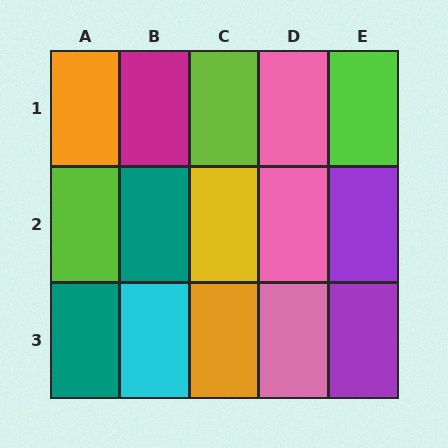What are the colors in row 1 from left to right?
Orange, magenta, lime, pink, lime.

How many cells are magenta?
1 cell is magenta.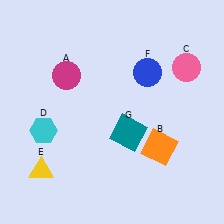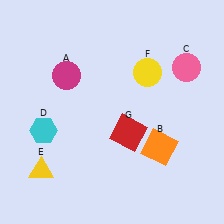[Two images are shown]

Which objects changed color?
F changed from blue to yellow. G changed from teal to red.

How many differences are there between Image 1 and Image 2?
There are 2 differences between the two images.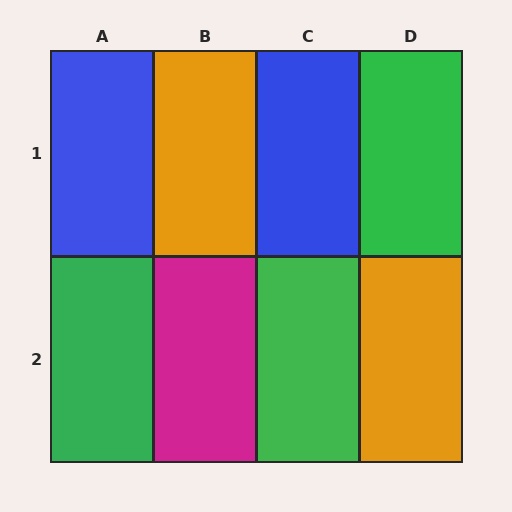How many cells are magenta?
1 cell is magenta.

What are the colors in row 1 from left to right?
Blue, orange, blue, green.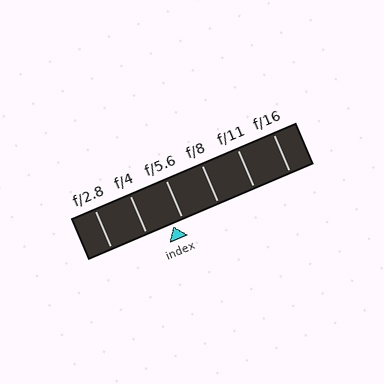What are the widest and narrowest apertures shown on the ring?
The widest aperture shown is f/2.8 and the narrowest is f/16.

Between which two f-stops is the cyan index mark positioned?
The index mark is between f/4 and f/5.6.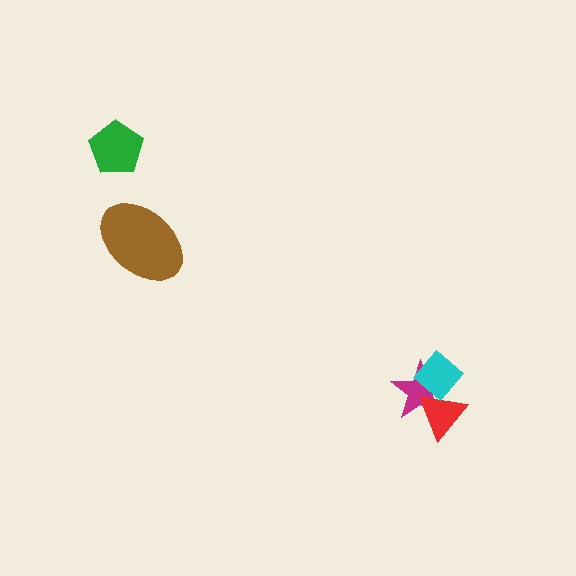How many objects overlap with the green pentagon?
0 objects overlap with the green pentagon.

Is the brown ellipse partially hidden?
No, no other shape covers it.